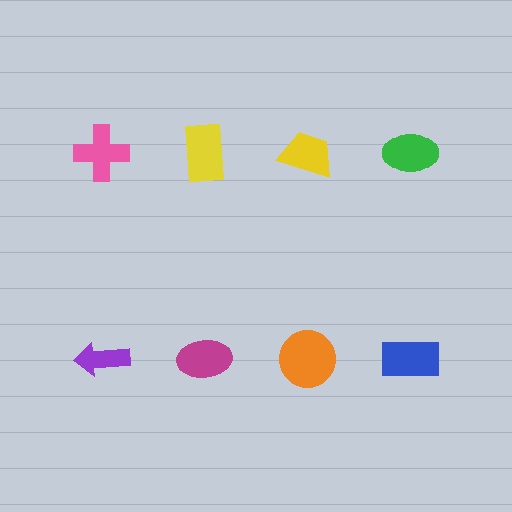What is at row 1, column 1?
A pink cross.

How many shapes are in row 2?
4 shapes.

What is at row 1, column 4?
A green ellipse.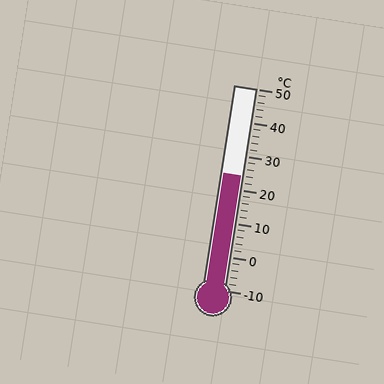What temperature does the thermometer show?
The thermometer shows approximately 24°C.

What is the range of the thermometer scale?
The thermometer scale ranges from -10°C to 50°C.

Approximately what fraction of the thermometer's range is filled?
The thermometer is filled to approximately 55% of its range.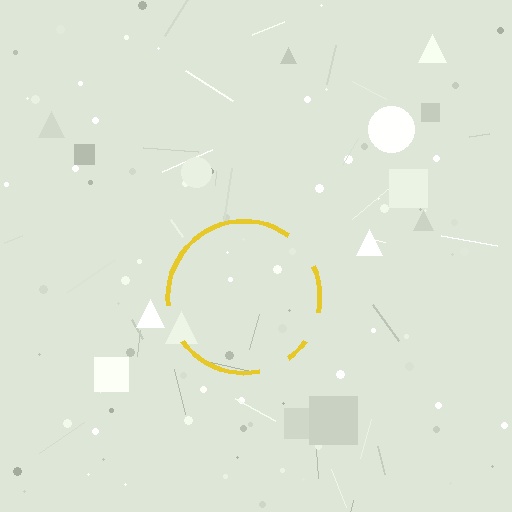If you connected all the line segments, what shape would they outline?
They would outline a circle.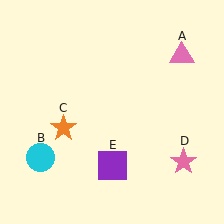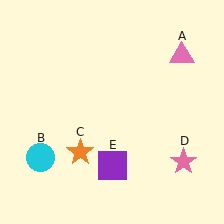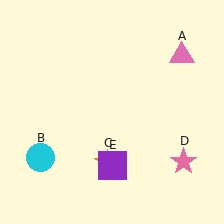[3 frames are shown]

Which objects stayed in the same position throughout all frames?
Pink triangle (object A) and cyan circle (object B) and pink star (object D) and purple square (object E) remained stationary.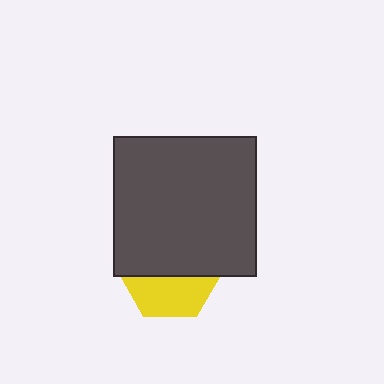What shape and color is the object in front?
The object in front is a dark gray rectangle.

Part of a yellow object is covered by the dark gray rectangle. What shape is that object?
It is a hexagon.